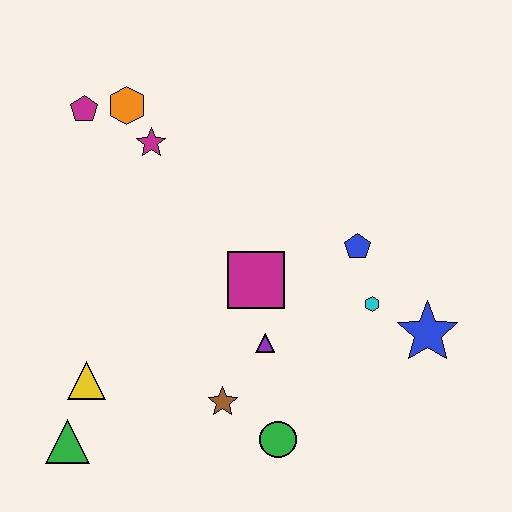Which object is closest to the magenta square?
The purple triangle is closest to the magenta square.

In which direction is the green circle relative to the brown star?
The green circle is to the right of the brown star.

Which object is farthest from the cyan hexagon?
The magenta pentagon is farthest from the cyan hexagon.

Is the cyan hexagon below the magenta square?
Yes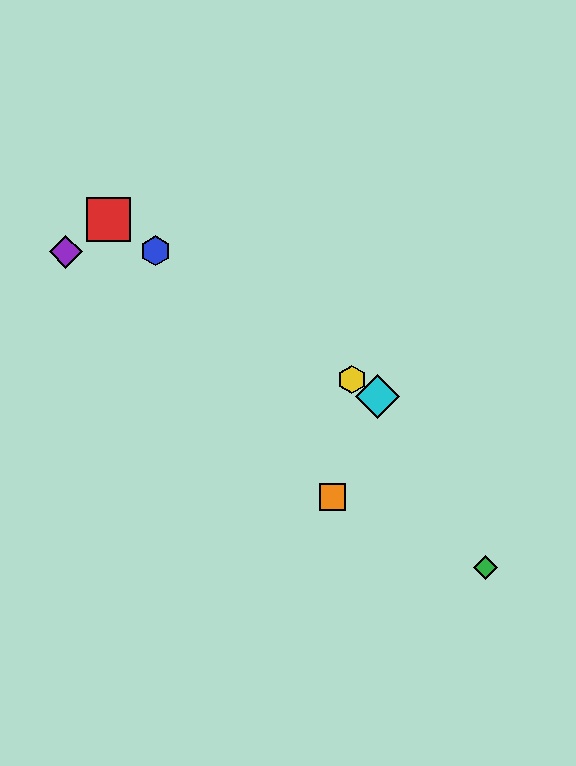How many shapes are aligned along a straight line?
4 shapes (the red square, the blue hexagon, the yellow hexagon, the cyan diamond) are aligned along a straight line.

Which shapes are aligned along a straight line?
The red square, the blue hexagon, the yellow hexagon, the cyan diamond are aligned along a straight line.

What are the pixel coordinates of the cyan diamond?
The cyan diamond is at (378, 397).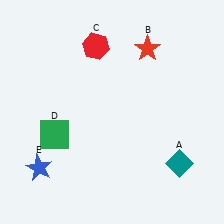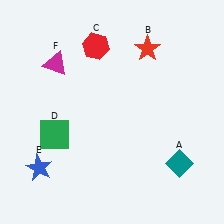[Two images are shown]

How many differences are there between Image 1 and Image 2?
There is 1 difference between the two images.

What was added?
A magenta triangle (F) was added in Image 2.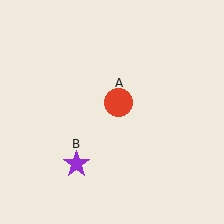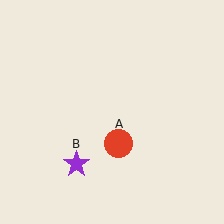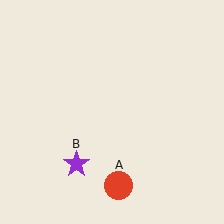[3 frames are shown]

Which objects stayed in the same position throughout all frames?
Purple star (object B) remained stationary.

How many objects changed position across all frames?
1 object changed position: red circle (object A).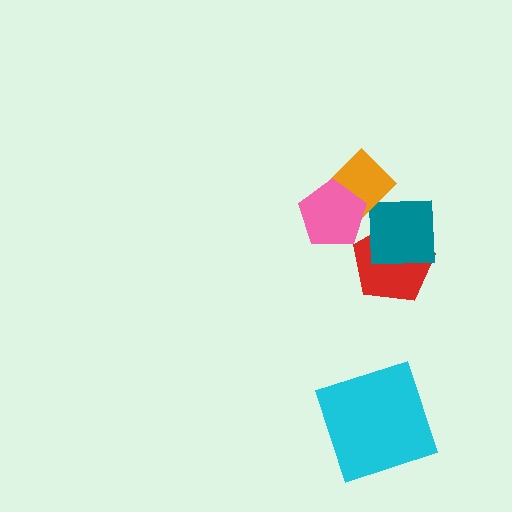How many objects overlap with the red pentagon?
1 object overlaps with the red pentagon.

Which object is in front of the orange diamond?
The pink pentagon is in front of the orange diamond.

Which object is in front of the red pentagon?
The teal square is in front of the red pentagon.